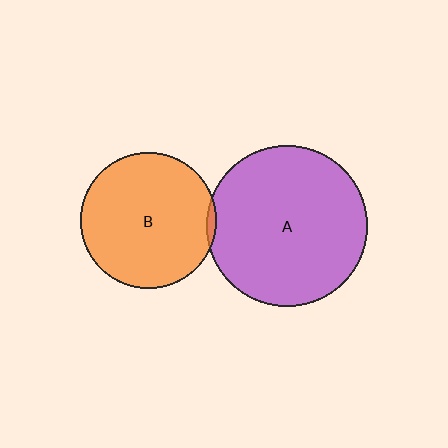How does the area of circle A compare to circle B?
Approximately 1.4 times.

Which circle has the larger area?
Circle A (purple).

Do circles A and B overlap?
Yes.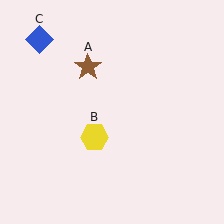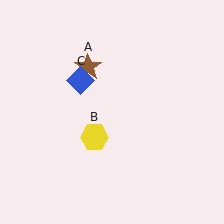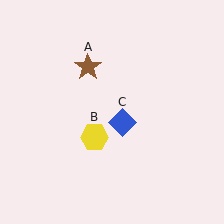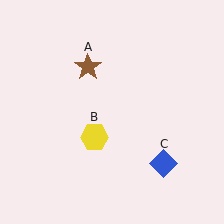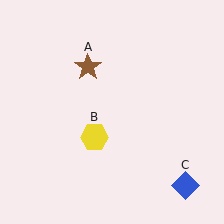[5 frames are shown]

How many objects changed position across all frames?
1 object changed position: blue diamond (object C).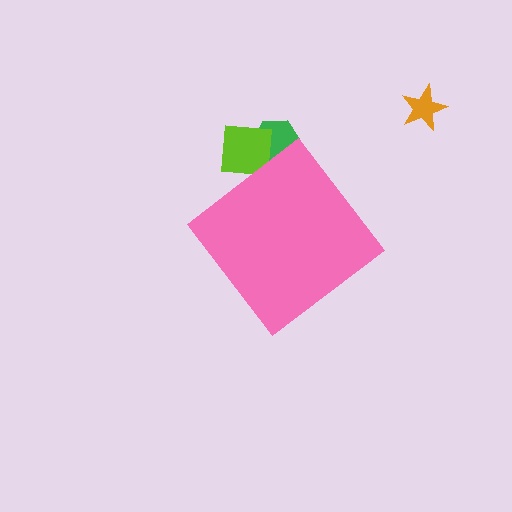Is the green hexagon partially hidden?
Yes, the green hexagon is partially hidden behind the pink diamond.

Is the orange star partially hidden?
No, the orange star is fully visible.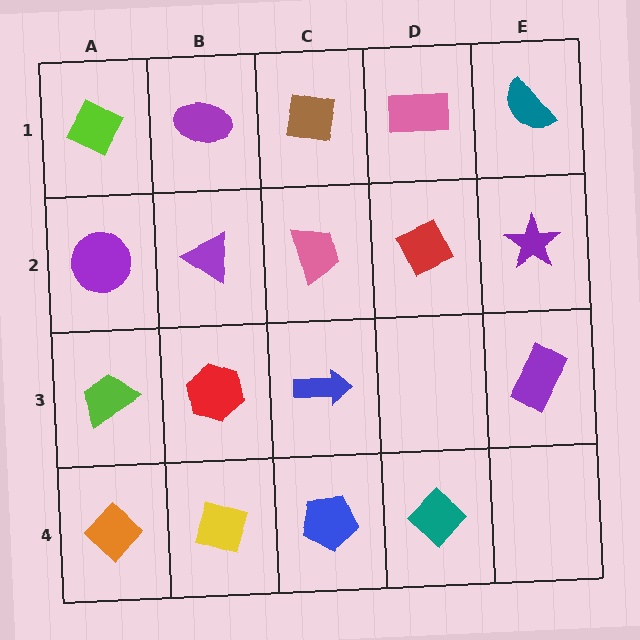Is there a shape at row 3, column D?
No, that cell is empty.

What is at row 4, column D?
A teal diamond.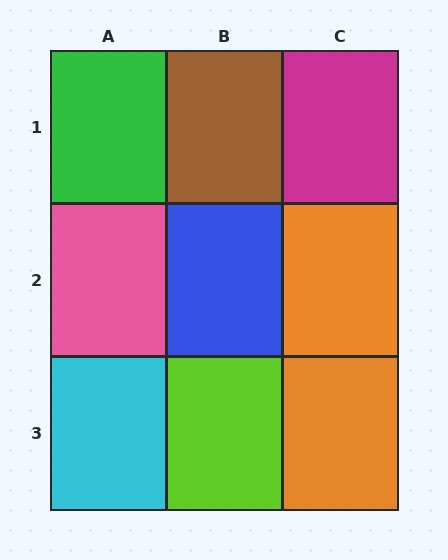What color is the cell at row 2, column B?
Blue.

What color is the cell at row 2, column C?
Orange.